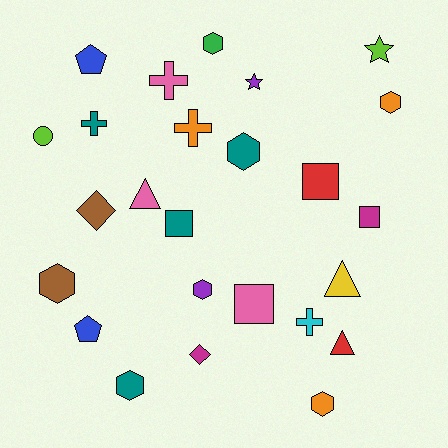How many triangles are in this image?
There are 3 triangles.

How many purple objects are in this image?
There are 2 purple objects.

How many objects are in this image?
There are 25 objects.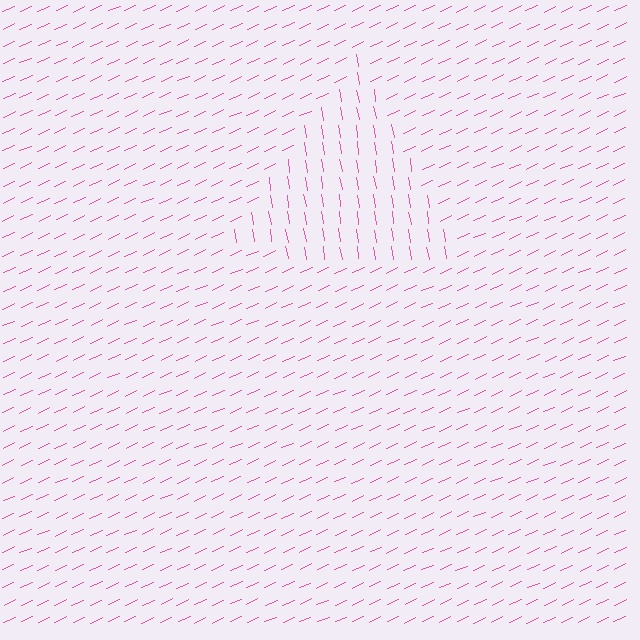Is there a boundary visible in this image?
Yes, there is a texture boundary formed by a change in line orientation.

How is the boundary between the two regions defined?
The boundary is defined purely by a change in line orientation (approximately 74 degrees difference). All lines are the same color and thickness.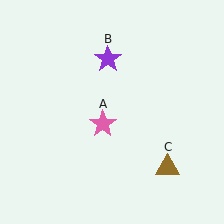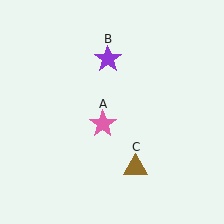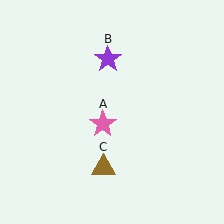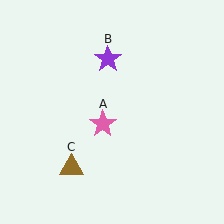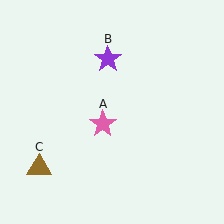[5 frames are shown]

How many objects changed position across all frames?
1 object changed position: brown triangle (object C).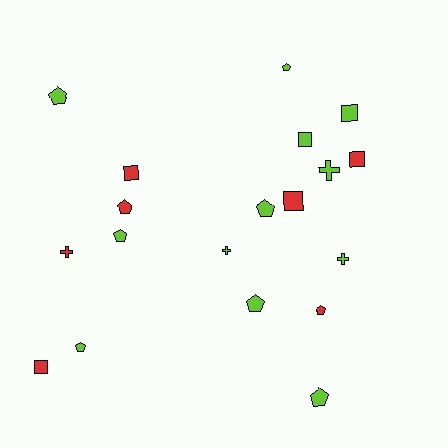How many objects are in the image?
There are 19 objects.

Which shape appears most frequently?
Pentagon, with 9 objects.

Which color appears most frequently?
Lime, with 12 objects.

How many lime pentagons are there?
There are 7 lime pentagons.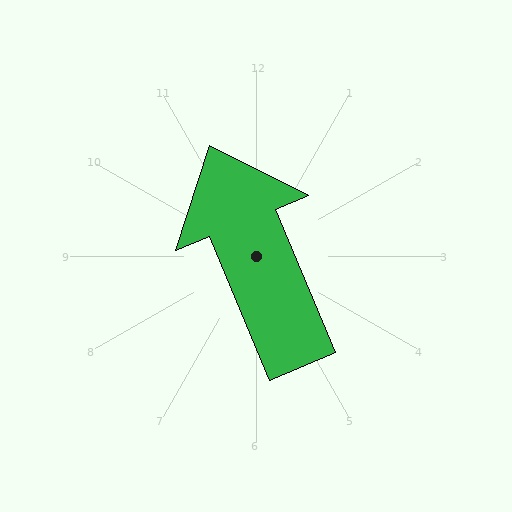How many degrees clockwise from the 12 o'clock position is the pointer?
Approximately 337 degrees.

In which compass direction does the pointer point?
Northwest.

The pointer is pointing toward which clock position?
Roughly 11 o'clock.